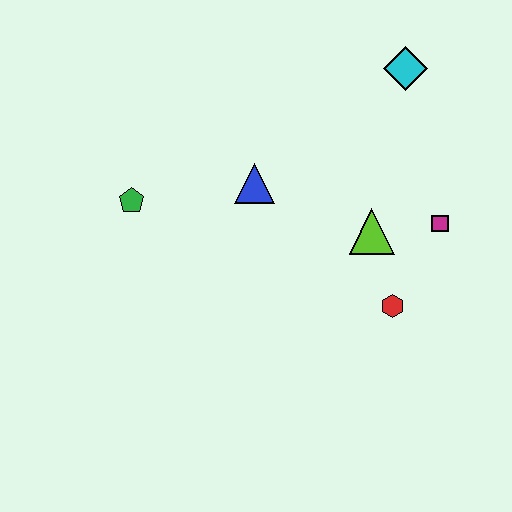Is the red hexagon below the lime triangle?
Yes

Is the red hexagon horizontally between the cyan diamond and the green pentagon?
Yes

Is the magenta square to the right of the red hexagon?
Yes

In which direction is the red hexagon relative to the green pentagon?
The red hexagon is to the right of the green pentagon.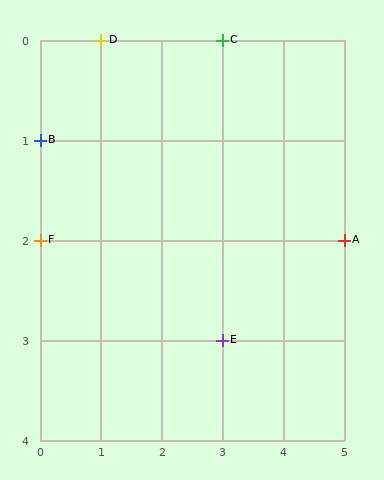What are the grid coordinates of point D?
Point D is at grid coordinates (1, 0).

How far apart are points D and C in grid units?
Points D and C are 2 columns apart.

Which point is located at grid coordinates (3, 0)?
Point C is at (3, 0).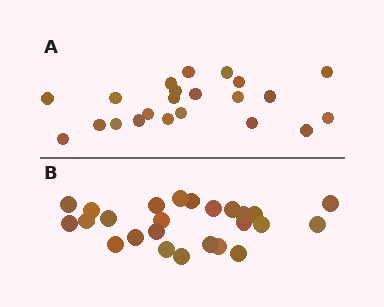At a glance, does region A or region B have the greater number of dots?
Region B (the bottom region) has more dots.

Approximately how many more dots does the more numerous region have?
Region B has just a few more — roughly 2 or 3 more dots than region A.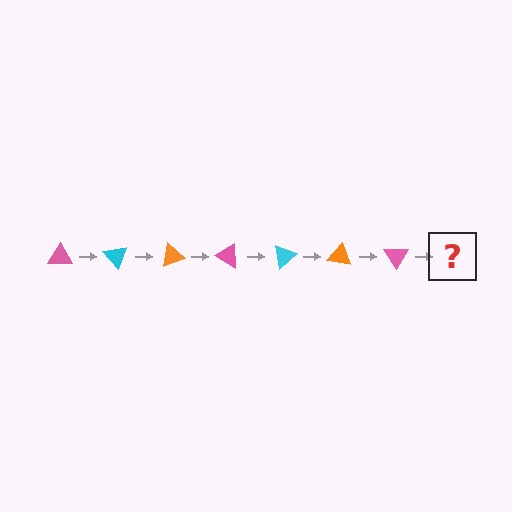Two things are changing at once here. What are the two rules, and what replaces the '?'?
The two rules are that it rotates 50 degrees each step and the color cycles through pink, cyan, and orange. The '?' should be a cyan triangle, rotated 350 degrees from the start.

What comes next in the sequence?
The next element should be a cyan triangle, rotated 350 degrees from the start.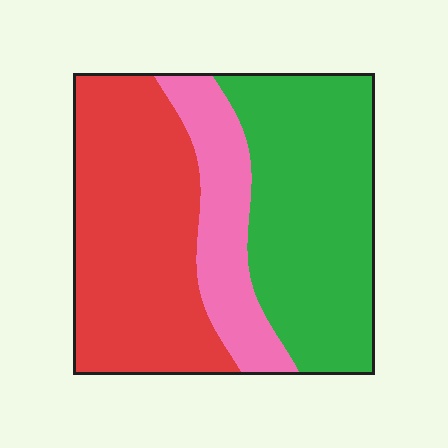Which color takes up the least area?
Pink, at roughly 20%.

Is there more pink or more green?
Green.